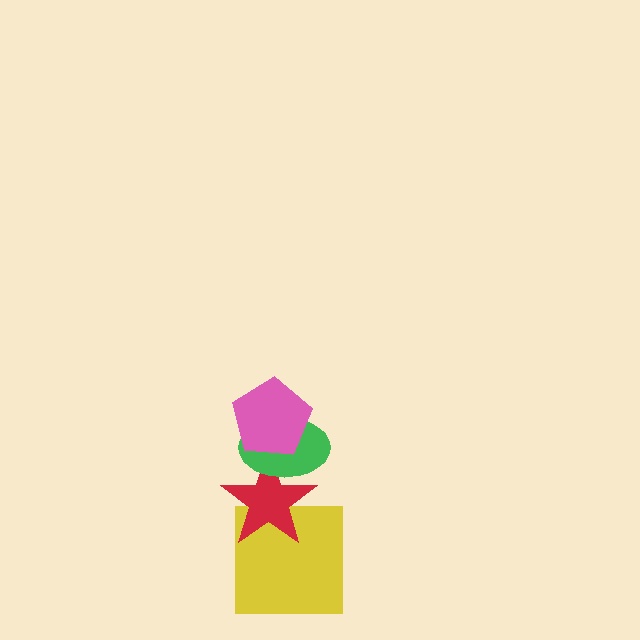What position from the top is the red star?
The red star is 3rd from the top.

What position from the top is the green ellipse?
The green ellipse is 2nd from the top.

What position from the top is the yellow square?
The yellow square is 4th from the top.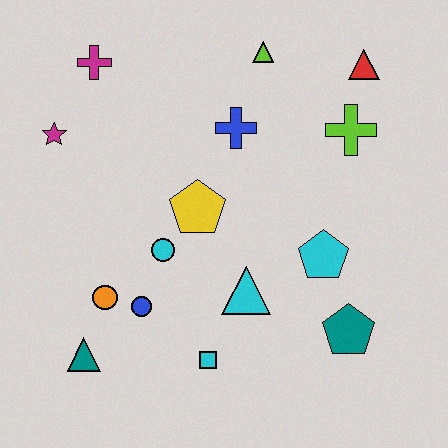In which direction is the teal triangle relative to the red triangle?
The teal triangle is below the red triangle.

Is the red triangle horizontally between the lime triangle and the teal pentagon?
No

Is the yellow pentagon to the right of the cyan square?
No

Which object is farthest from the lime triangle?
The teal triangle is farthest from the lime triangle.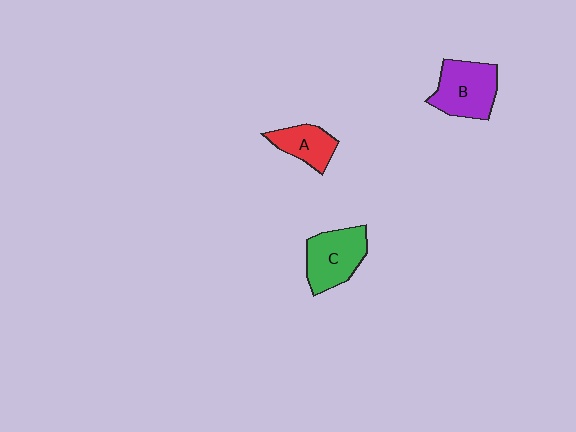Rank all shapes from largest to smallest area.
From largest to smallest: B (purple), C (green), A (red).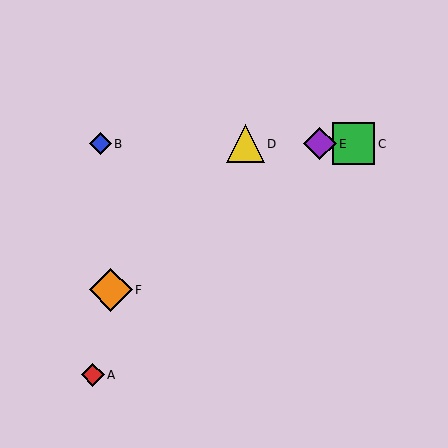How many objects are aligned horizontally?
4 objects (B, C, D, E) are aligned horizontally.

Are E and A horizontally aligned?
No, E is at y≈144 and A is at y≈375.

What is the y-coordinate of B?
Object B is at y≈144.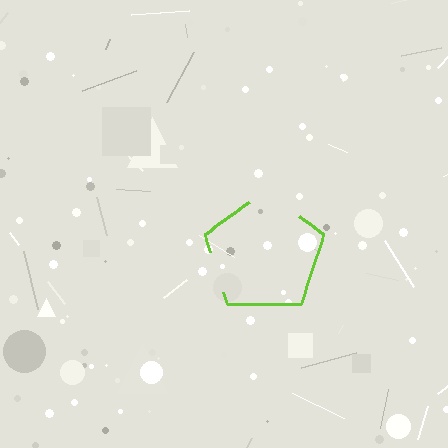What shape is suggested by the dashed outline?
The dashed outline suggests a pentagon.